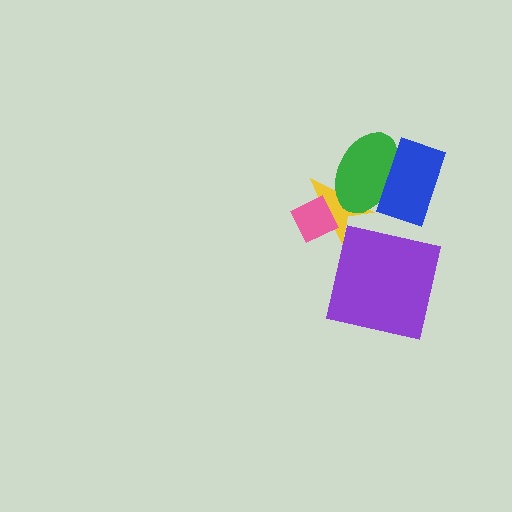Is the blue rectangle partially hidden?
No, no other shape covers it.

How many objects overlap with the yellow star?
2 objects overlap with the yellow star.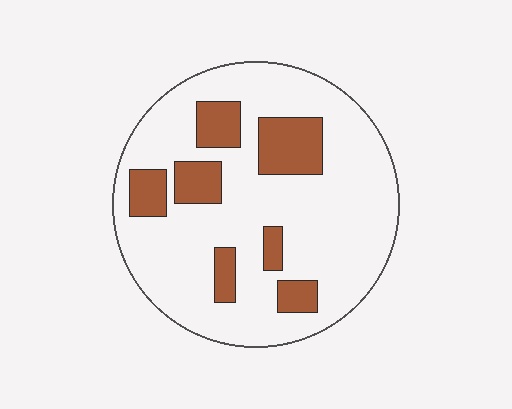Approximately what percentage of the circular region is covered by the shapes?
Approximately 20%.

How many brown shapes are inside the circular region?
7.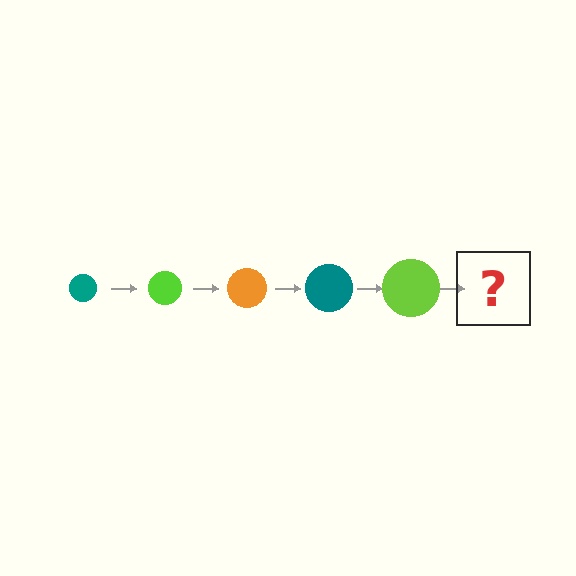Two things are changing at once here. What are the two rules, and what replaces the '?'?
The two rules are that the circle grows larger each step and the color cycles through teal, lime, and orange. The '?' should be an orange circle, larger than the previous one.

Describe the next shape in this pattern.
It should be an orange circle, larger than the previous one.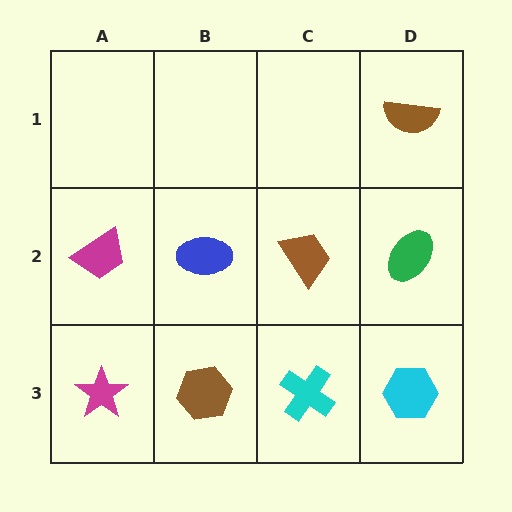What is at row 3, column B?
A brown hexagon.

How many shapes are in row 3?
4 shapes.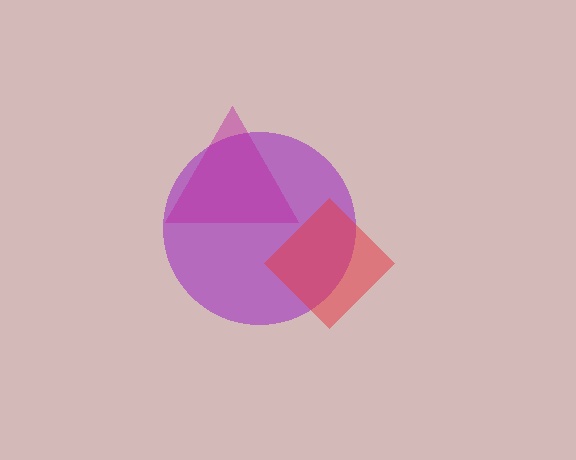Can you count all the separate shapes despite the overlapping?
Yes, there are 3 separate shapes.